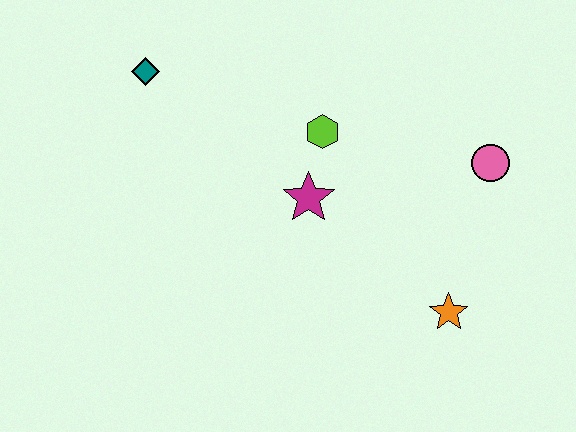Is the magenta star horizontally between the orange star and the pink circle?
No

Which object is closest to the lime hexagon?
The magenta star is closest to the lime hexagon.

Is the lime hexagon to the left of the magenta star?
No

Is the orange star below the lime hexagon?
Yes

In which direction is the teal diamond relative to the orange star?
The teal diamond is to the left of the orange star.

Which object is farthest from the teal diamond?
The orange star is farthest from the teal diamond.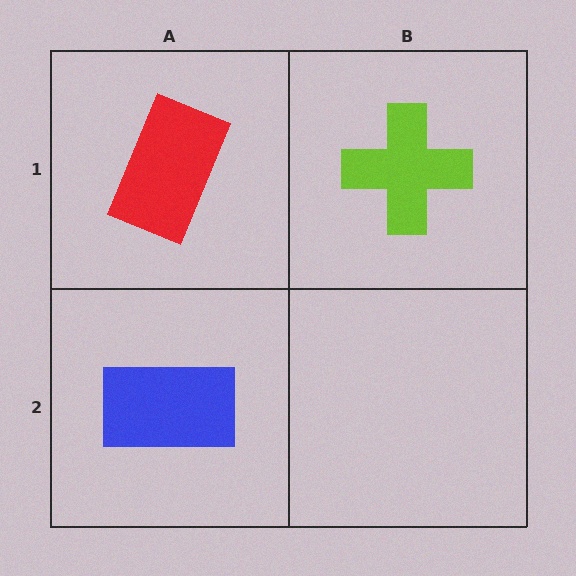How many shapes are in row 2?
1 shape.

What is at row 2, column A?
A blue rectangle.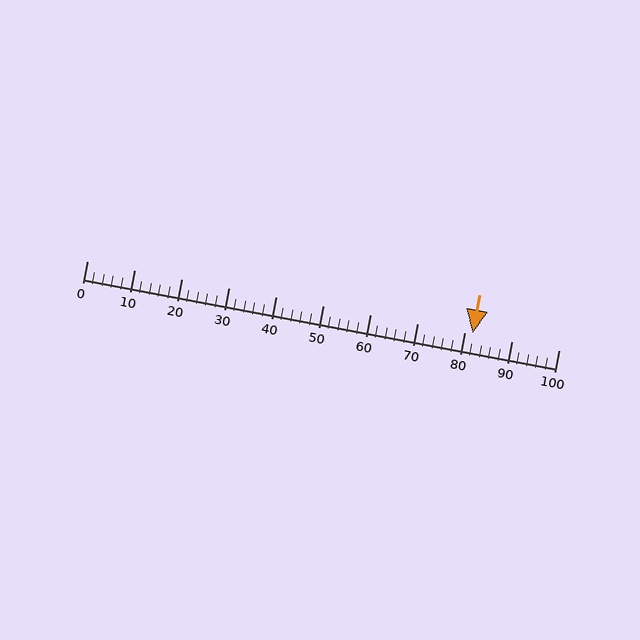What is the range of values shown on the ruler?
The ruler shows values from 0 to 100.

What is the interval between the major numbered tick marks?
The major tick marks are spaced 10 units apart.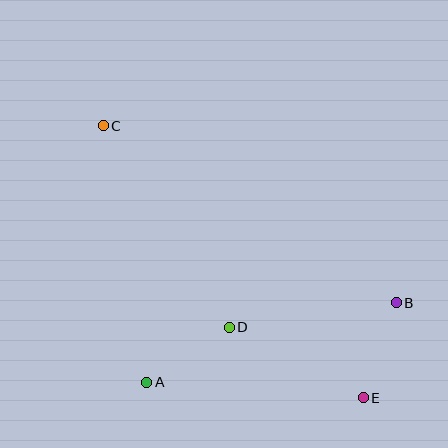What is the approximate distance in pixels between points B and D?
The distance between B and D is approximately 169 pixels.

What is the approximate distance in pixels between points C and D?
The distance between C and D is approximately 238 pixels.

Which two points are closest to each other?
Points A and D are closest to each other.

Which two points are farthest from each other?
Points C and E are farthest from each other.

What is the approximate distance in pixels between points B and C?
The distance between B and C is approximately 342 pixels.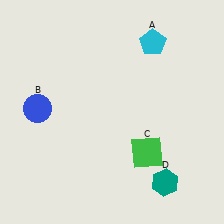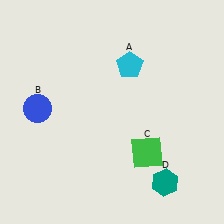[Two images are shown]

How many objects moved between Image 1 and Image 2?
1 object moved between the two images.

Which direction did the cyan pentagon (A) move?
The cyan pentagon (A) moved left.